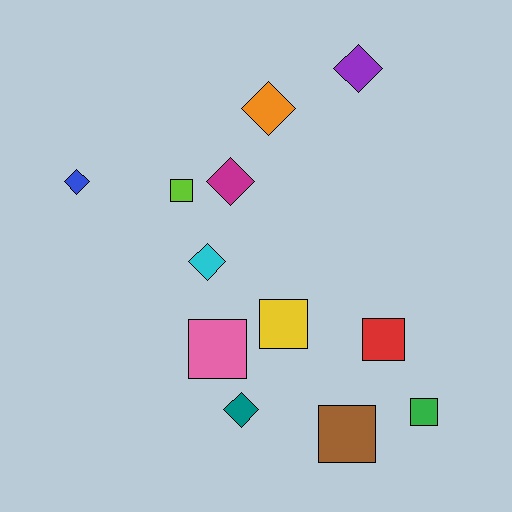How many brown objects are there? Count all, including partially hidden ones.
There is 1 brown object.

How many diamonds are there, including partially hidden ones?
There are 6 diamonds.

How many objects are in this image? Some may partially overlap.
There are 12 objects.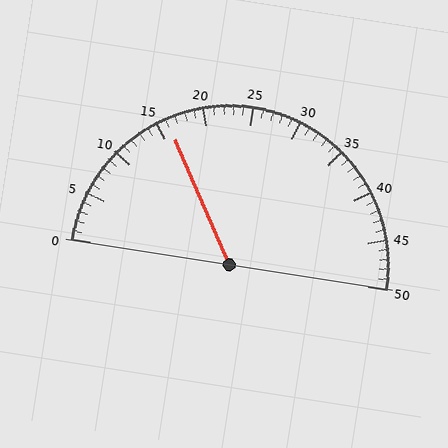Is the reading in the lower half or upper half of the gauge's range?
The reading is in the lower half of the range (0 to 50).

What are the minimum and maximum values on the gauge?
The gauge ranges from 0 to 50.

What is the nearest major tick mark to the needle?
The nearest major tick mark is 15.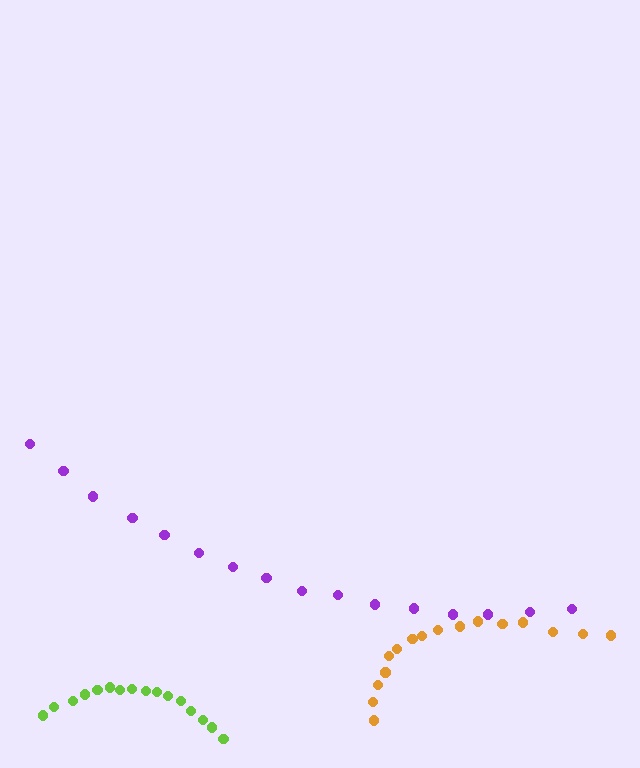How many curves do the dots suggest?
There are 3 distinct paths.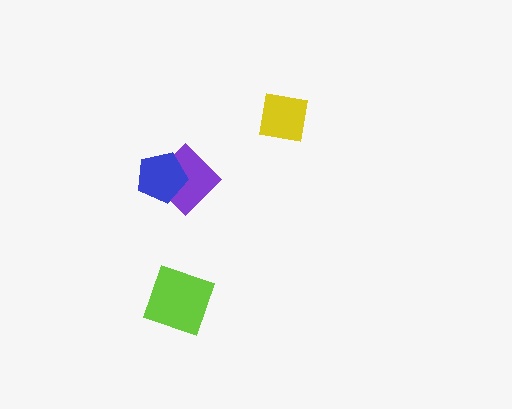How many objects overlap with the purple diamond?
1 object overlaps with the purple diamond.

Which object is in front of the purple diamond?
The blue pentagon is in front of the purple diamond.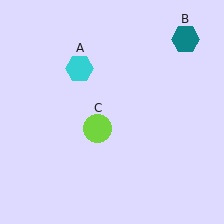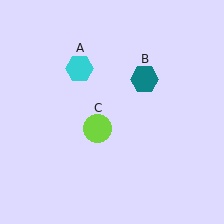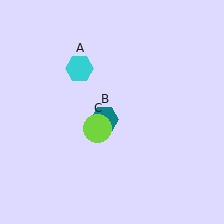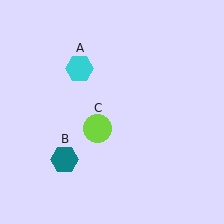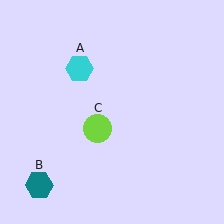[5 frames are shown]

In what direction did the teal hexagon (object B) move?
The teal hexagon (object B) moved down and to the left.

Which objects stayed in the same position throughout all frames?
Cyan hexagon (object A) and lime circle (object C) remained stationary.